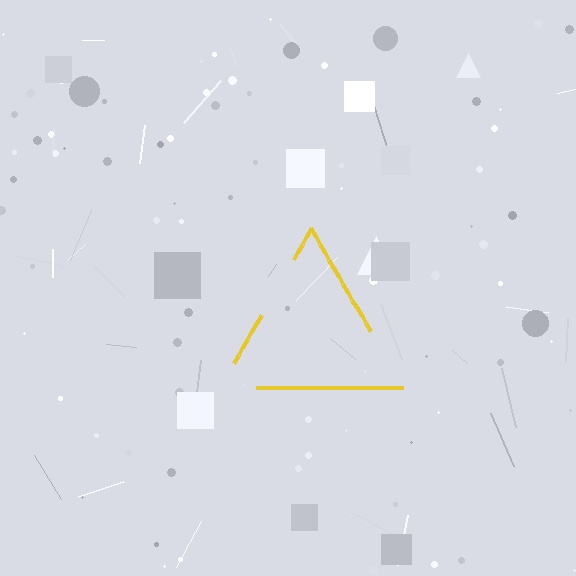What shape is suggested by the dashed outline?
The dashed outline suggests a triangle.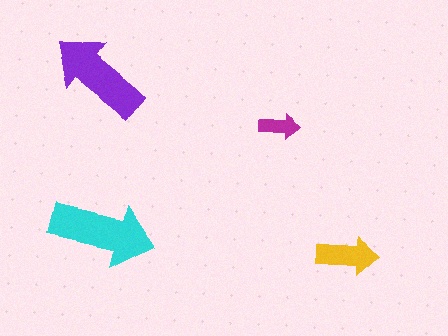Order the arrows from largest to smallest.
the cyan one, the purple one, the yellow one, the magenta one.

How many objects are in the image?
There are 4 objects in the image.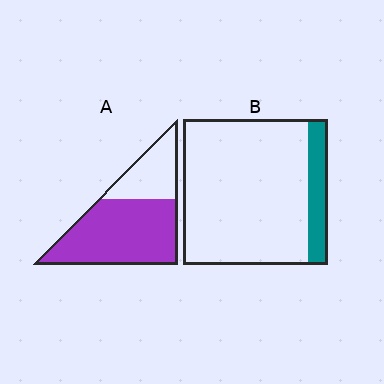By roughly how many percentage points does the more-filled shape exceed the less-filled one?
By roughly 55 percentage points (A over B).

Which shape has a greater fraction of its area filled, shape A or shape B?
Shape A.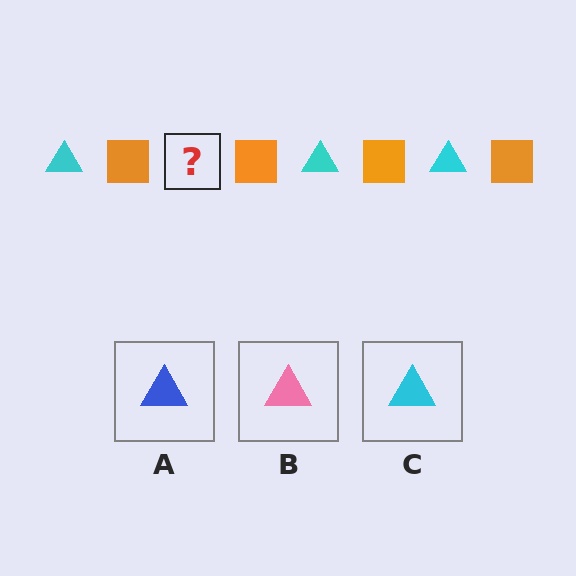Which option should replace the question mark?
Option C.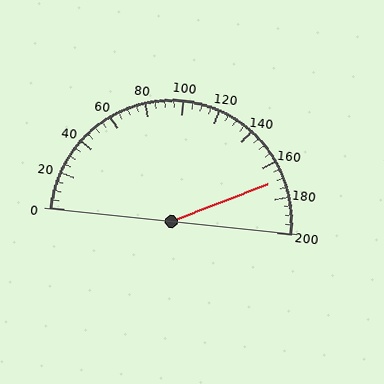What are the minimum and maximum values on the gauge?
The gauge ranges from 0 to 200.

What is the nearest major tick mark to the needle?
The nearest major tick mark is 160.